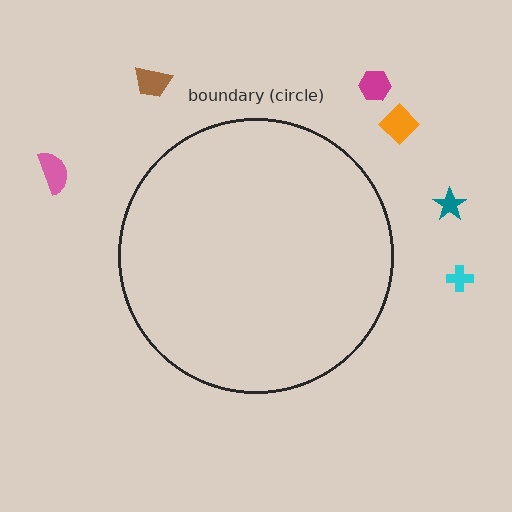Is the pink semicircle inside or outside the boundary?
Outside.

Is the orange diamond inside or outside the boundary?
Outside.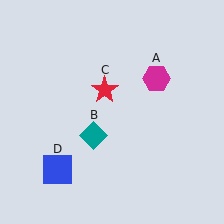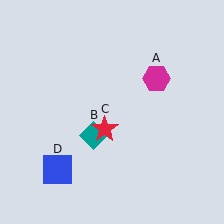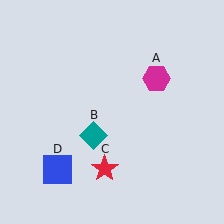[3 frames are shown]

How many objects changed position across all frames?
1 object changed position: red star (object C).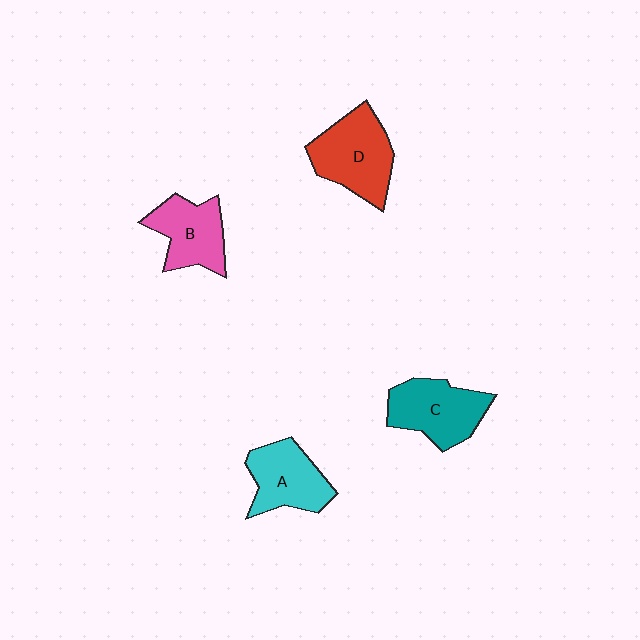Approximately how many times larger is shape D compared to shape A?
Approximately 1.2 times.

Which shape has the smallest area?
Shape B (pink).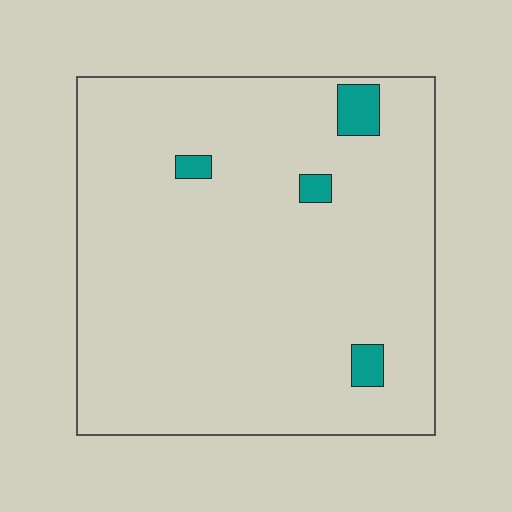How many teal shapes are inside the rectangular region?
4.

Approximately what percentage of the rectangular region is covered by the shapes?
Approximately 5%.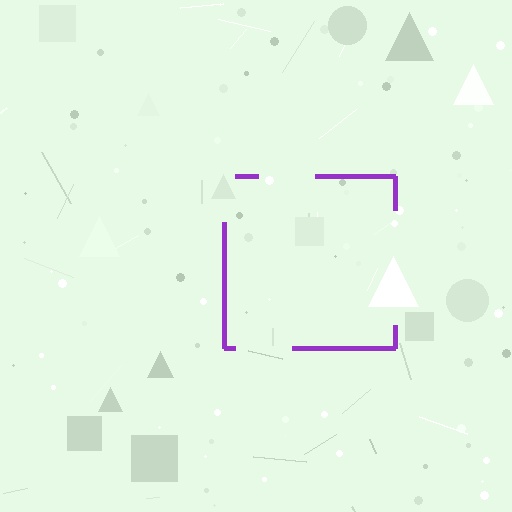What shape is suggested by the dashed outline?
The dashed outline suggests a square.